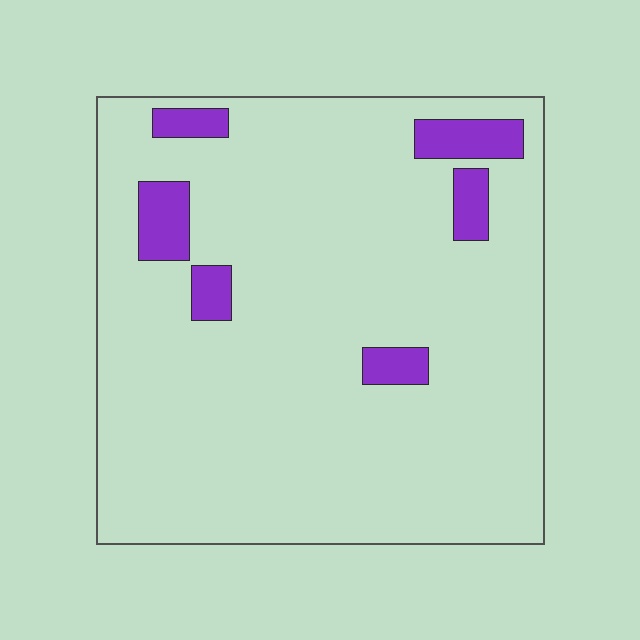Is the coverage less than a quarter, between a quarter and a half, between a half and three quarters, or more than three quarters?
Less than a quarter.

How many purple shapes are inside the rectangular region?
6.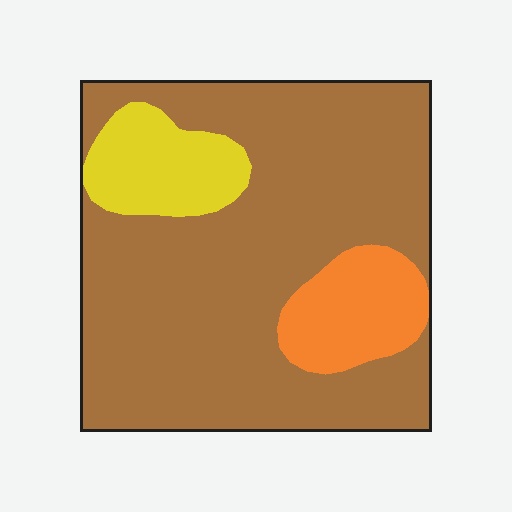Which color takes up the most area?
Brown, at roughly 75%.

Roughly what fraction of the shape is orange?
Orange takes up about one eighth (1/8) of the shape.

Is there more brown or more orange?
Brown.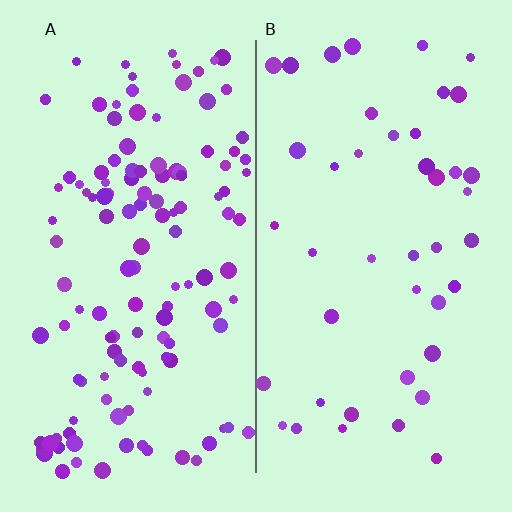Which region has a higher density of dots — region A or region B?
A (the left).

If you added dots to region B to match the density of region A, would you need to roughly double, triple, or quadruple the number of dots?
Approximately triple.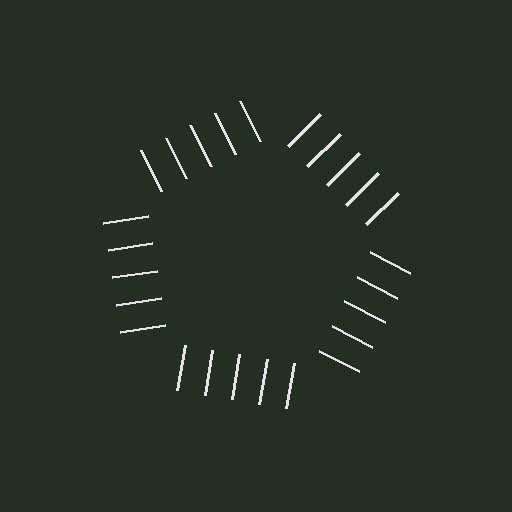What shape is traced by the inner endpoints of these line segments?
An illusory pentagon — the line segments terminate on its edges but no continuous stroke is drawn.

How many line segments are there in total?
25 — 5 along each of the 5 edges.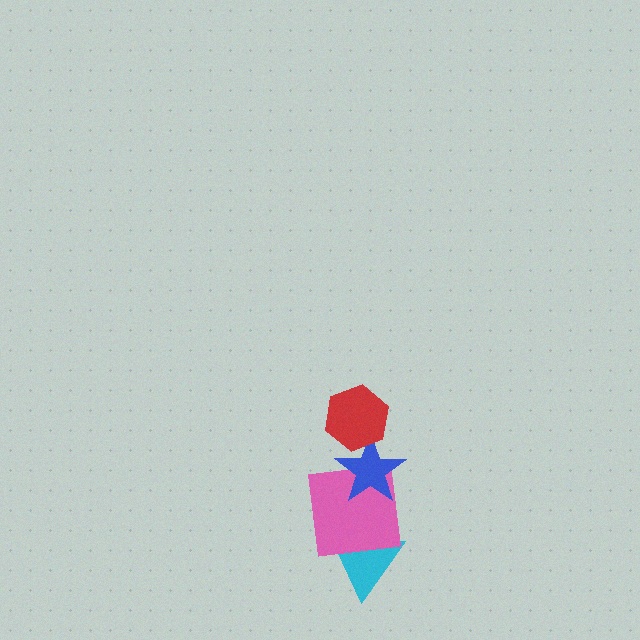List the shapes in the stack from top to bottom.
From top to bottom: the red hexagon, the blue star, the pink square, the cyan triangle.